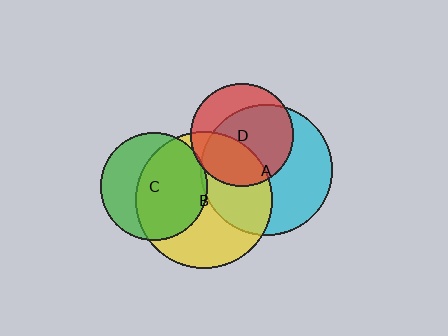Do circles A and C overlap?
Yes.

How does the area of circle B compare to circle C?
Approximately 1.6 times.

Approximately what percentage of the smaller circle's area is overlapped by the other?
Approximately 5%.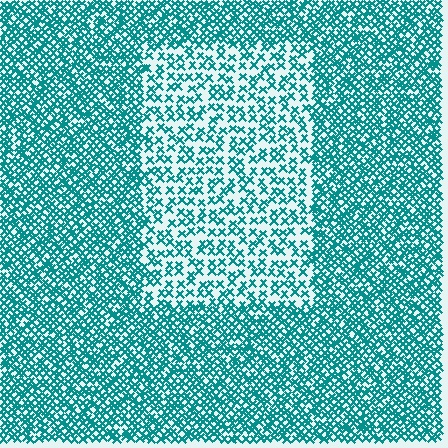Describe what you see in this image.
The image contains small teal elements arranged at two different densities. A rectangle-shaped region is visible where the elements are less densely packed than the surrounding area.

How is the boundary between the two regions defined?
The boundary is defined by a change in element density (approximately 2.1x ratio). All elements are the same color, size, and shape.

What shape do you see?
I see a rectangle.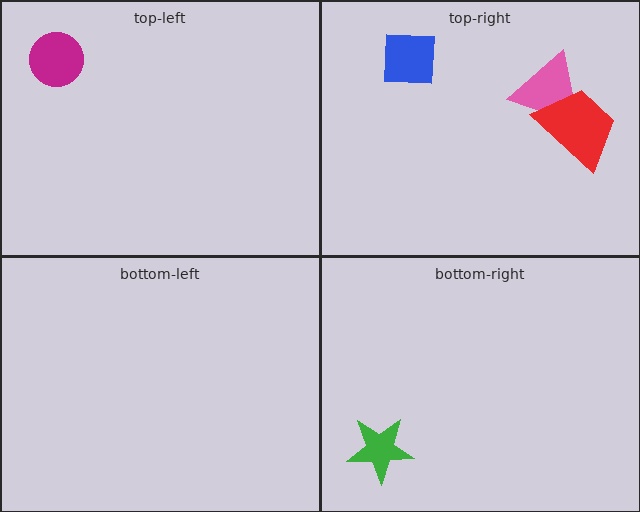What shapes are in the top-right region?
The blue square, the pink triangle, the red trapezoid.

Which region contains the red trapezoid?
The top-right region.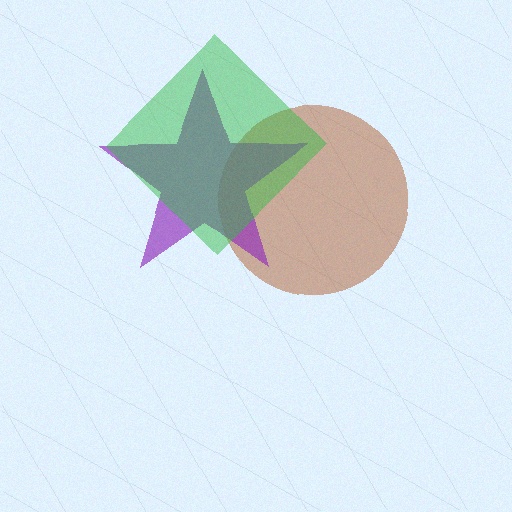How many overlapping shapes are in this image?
There are 3 overlapping shapes in the image.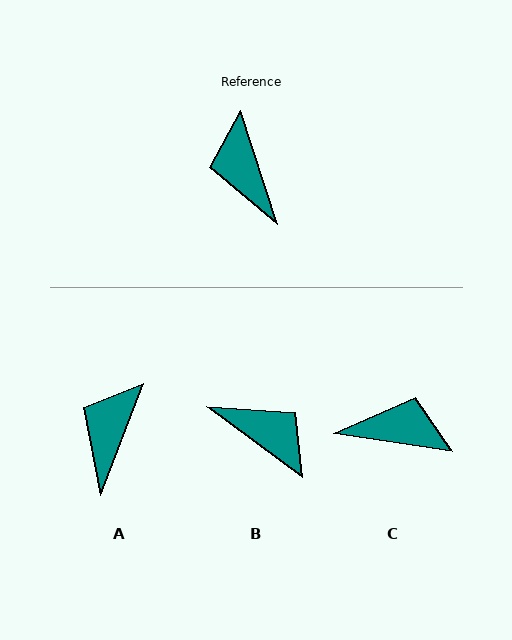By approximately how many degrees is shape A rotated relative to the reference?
Approximately 39 degrees clockwise.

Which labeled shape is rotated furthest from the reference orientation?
B, about 145 degrees away.